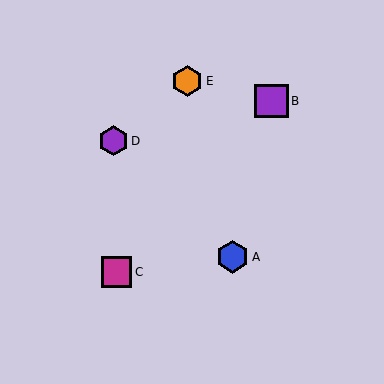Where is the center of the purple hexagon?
The center of the purple hexagon is at (113, 141).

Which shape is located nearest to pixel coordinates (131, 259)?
The magenta square (labeled C) at (116, 272) is nearest to that location.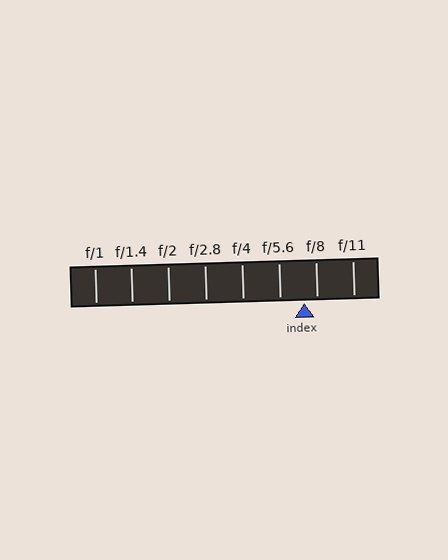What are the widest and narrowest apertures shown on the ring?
The widest aperture shown is f/1 and the narrowest is f/11.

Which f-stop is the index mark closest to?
The index mark is closest to f/8.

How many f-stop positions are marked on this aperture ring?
There are 8 f-stop positions marked.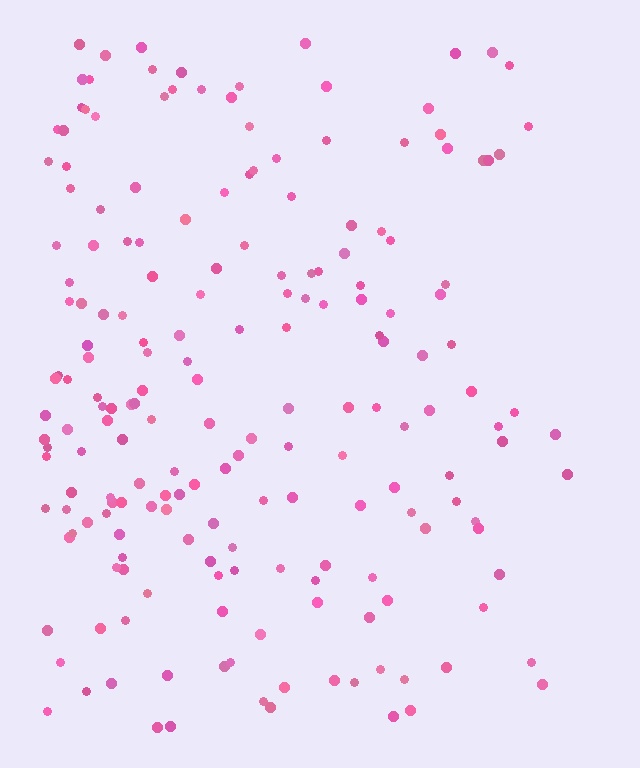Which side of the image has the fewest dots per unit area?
The right.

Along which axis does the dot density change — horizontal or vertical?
Horizontal.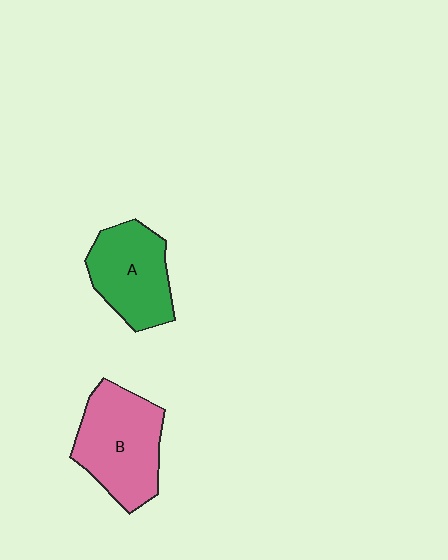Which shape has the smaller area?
Shape A (green).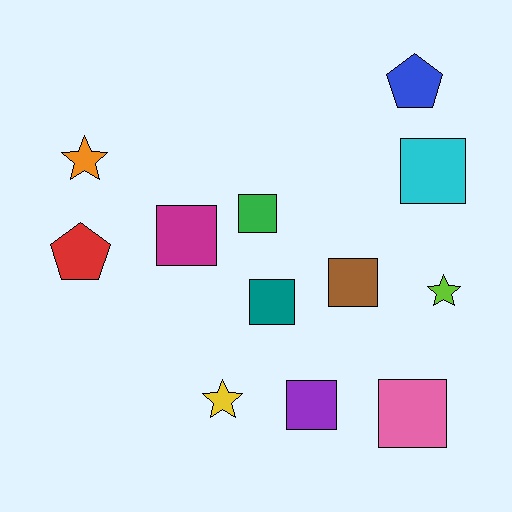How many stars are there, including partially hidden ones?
There are 3 stars.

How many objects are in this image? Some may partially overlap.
There are 12 objects.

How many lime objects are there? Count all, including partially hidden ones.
There is 1 lime object.